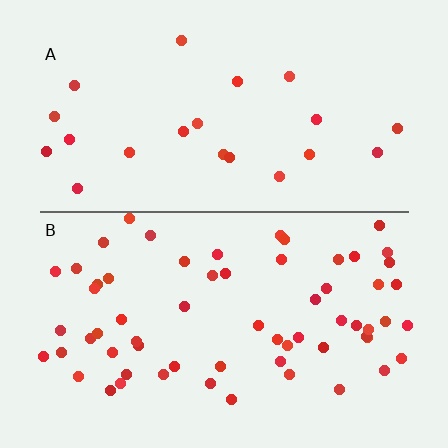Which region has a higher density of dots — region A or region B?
B (the bottom).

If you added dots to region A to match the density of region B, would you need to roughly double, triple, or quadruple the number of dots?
Approximately triple.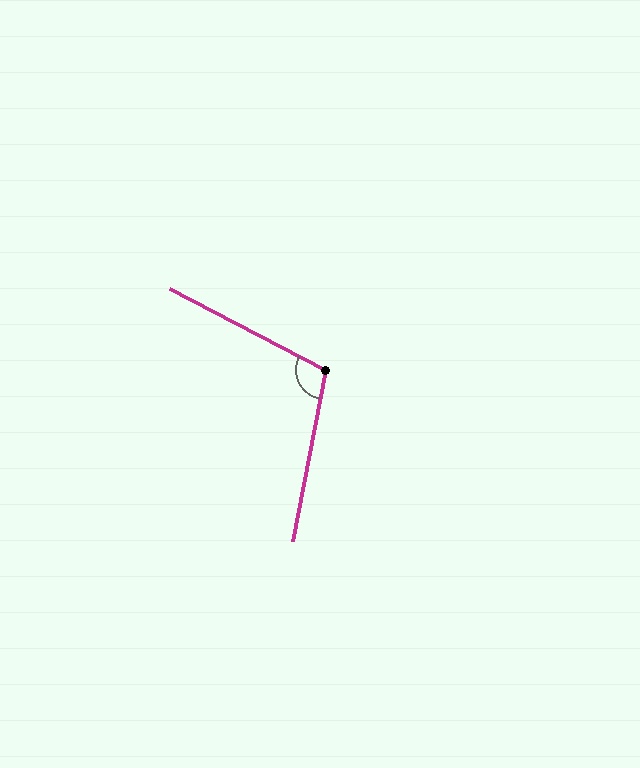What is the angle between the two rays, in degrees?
Approximately 107 degrees.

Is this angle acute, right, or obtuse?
It is obtuse.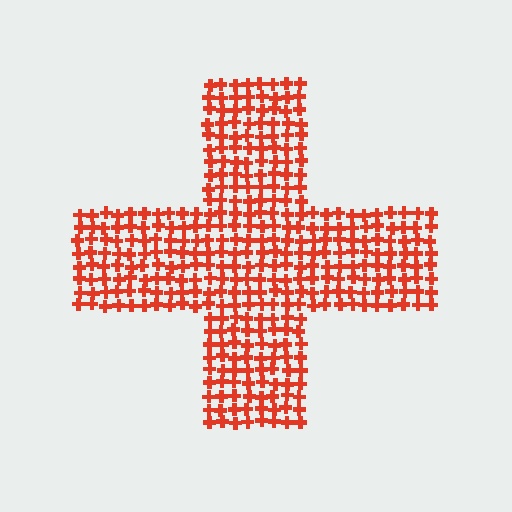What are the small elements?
The small elements are crosses.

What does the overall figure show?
The overall figure shows a cross.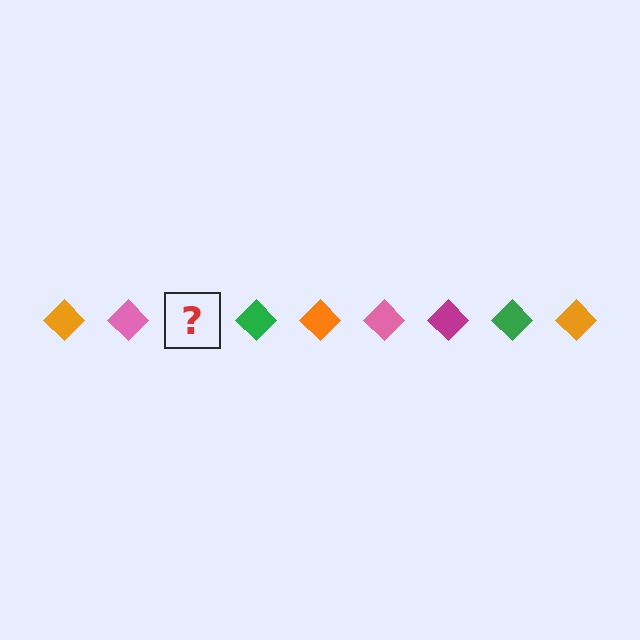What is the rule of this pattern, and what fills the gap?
The rule is that the pattern cycles through orange, pink, magenta, green diamonds. The gap should be filled with a magenta diamond.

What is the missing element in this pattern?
The missing element is a magenta diamond.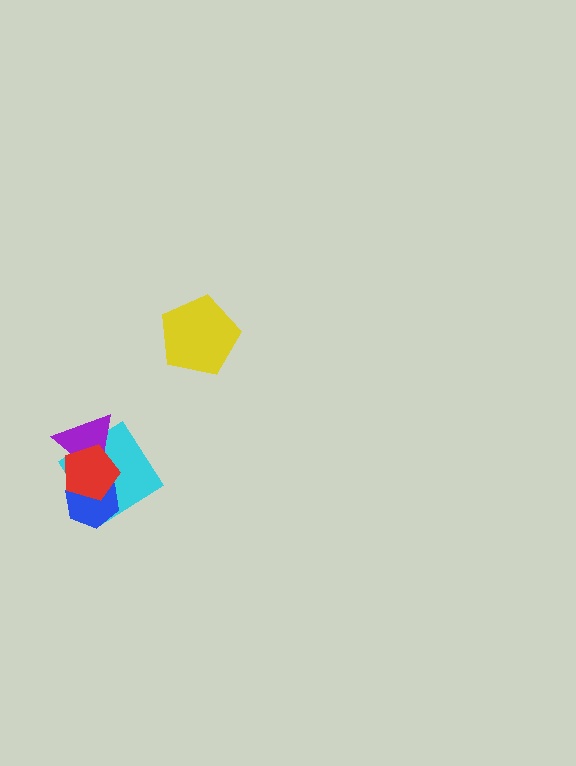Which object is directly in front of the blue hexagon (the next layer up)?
The purple triangle is directly in front of the blue hexagon.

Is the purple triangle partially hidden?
Yes, it is partially covered by another shape.